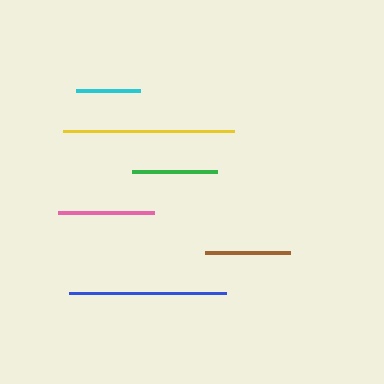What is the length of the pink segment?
The pink segment is approximately 97 pixels long.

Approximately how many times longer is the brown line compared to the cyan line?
The brown line is approximately 1.3 times the length of the cyan line.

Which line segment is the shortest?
The cyan line is the shortest at approximately 63 pixels.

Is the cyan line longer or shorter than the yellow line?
The yellow line is longer than the cyan line.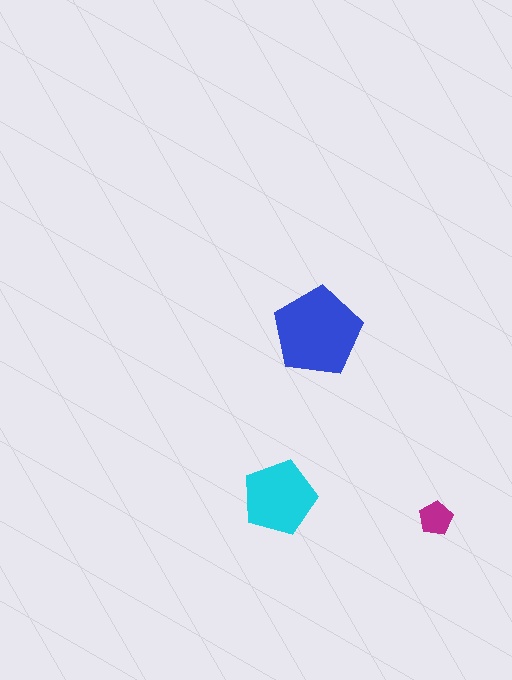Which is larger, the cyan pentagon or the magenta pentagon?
The cyan one.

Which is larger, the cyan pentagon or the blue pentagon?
The blue one.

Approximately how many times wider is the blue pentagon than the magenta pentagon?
About 2.5 times wider.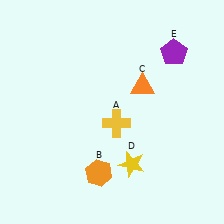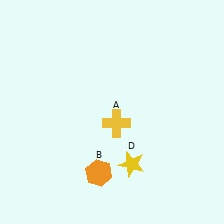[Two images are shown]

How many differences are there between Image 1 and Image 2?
There are 2 differences between the two images.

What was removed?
The orange triangle (C), the purple pentagon (E) were removed in Image 2.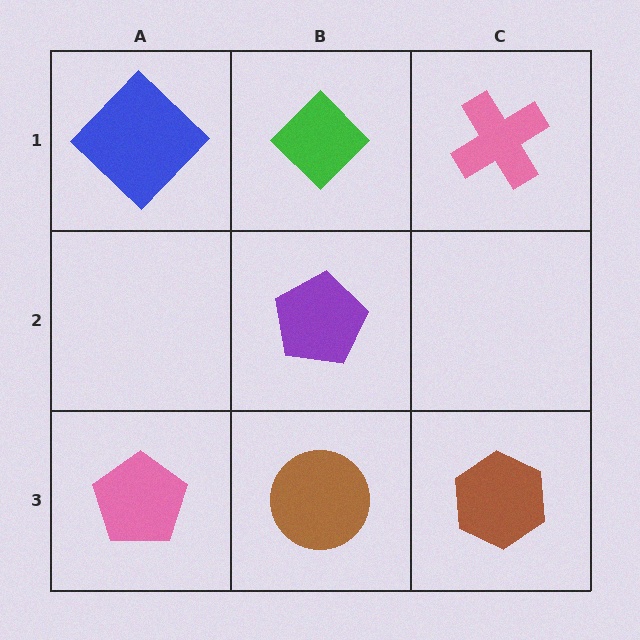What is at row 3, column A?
A pink pentagon.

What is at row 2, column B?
A purple pentagon.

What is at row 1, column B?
A green diamond.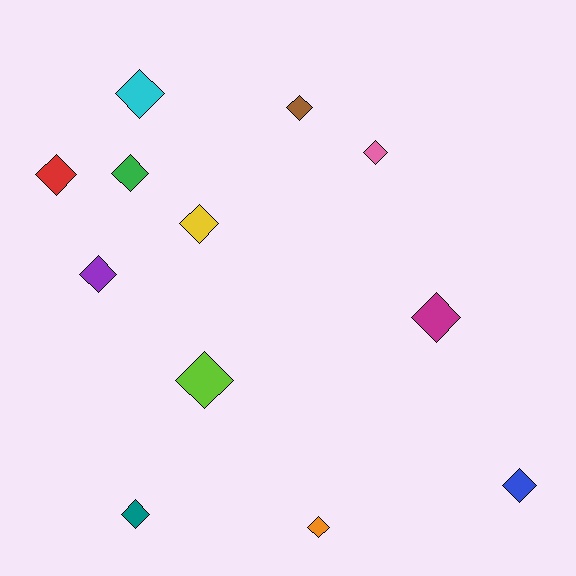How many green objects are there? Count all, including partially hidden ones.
There is 1 green object.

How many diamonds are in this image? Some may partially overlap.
There are 12 diamonds.